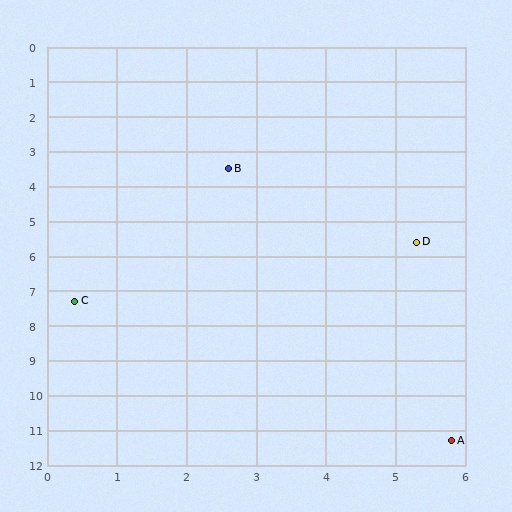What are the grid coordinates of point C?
Point C is at approximately (0.4, 7.3).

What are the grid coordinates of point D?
Point D is at approximately (5.3, 5.6).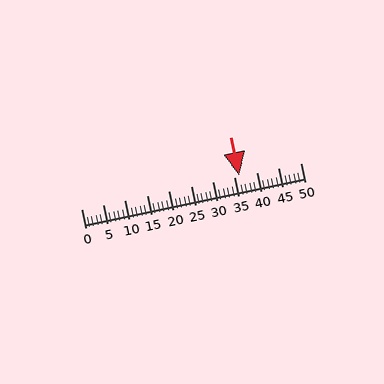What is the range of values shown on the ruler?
The ruler shows values from 0 to 50.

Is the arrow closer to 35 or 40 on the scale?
The arrow is closer to 35.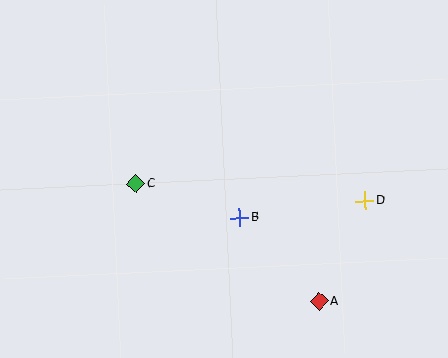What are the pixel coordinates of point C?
Point C is at (136, 184).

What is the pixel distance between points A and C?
The distance between A and C is 218 pixels.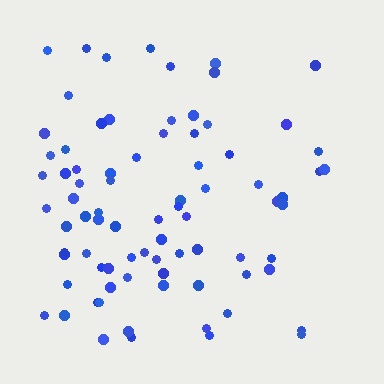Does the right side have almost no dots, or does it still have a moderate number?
Still a moderate number, just noticeably fewer than the left.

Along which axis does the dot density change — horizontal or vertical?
Horizontal.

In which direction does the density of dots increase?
From right to left, with the left side densest.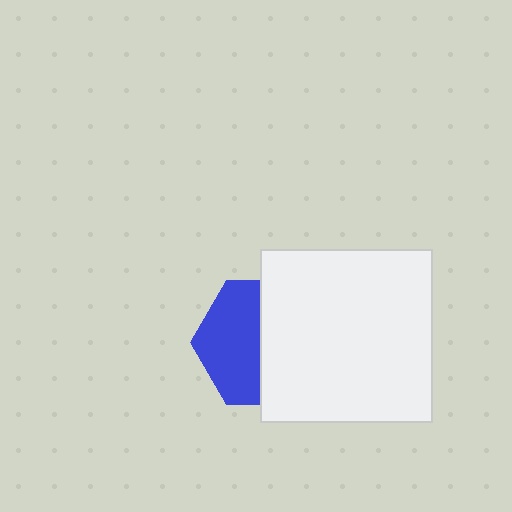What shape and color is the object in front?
The object in front is a white square.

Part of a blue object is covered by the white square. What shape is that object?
It is a hexagon.